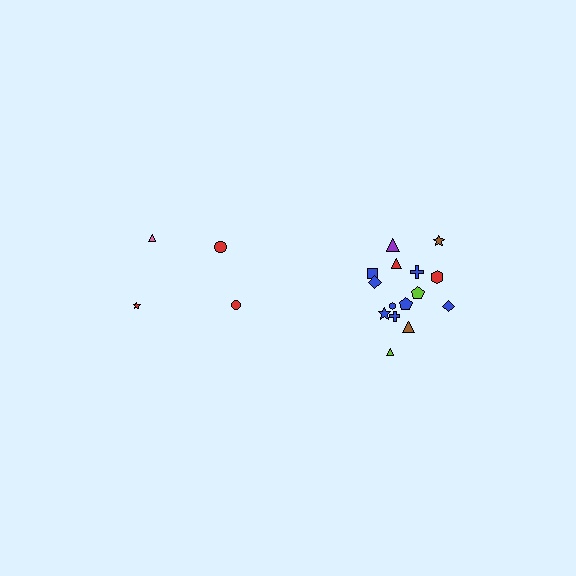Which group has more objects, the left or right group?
The right group.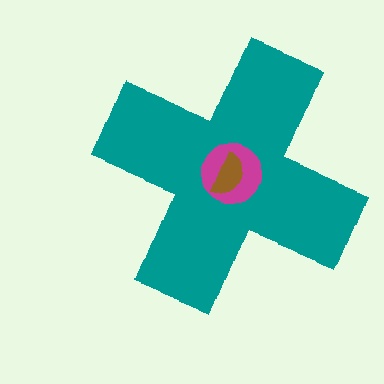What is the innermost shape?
The brown semicircle.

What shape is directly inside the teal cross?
The magenta circle.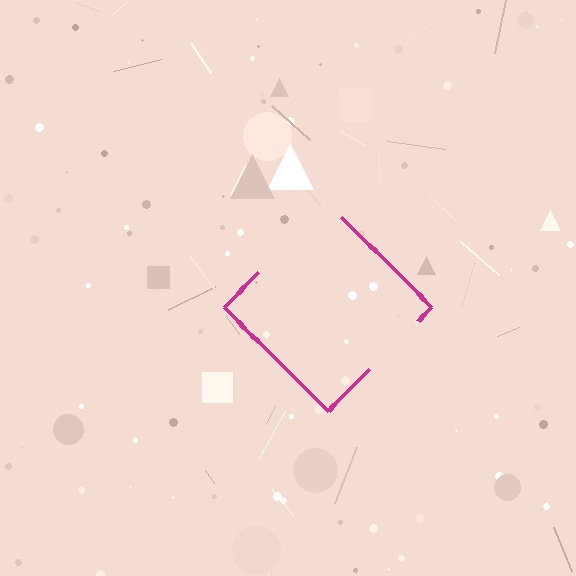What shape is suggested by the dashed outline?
The dashed outline suggests a diamond.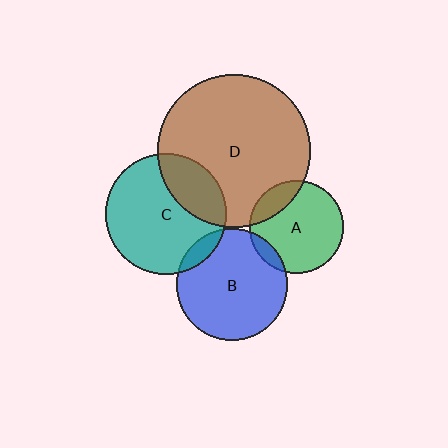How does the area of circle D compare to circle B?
Approximately 1.9 times.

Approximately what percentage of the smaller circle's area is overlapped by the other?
Approximately 15%.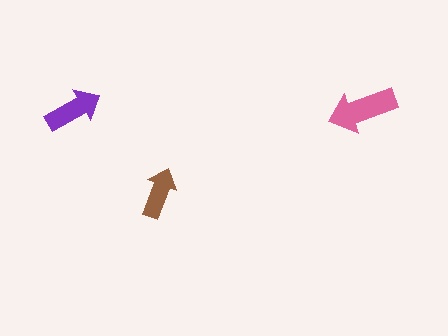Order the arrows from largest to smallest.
the pink one, the purple one, the brown one.